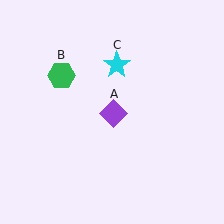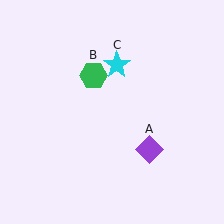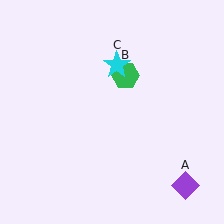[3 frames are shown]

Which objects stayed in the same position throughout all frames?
Cyan star (object C) remained stationary.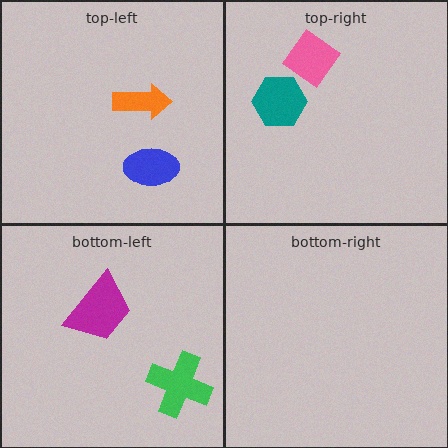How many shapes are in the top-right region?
2.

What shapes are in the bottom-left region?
The green cross, the magenta trapezoid.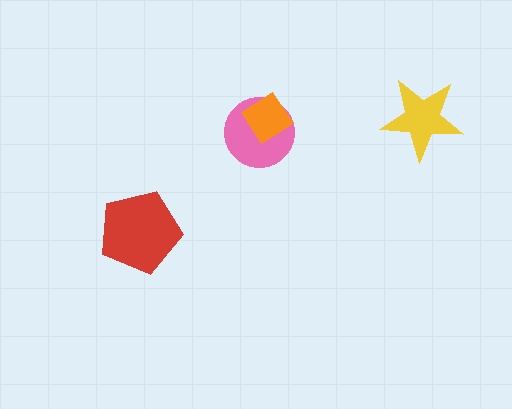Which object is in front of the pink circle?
The orange diamond is in front of the pink circle.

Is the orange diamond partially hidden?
No, no other shape covers it.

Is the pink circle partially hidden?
Yes, it is partially covered by another shape.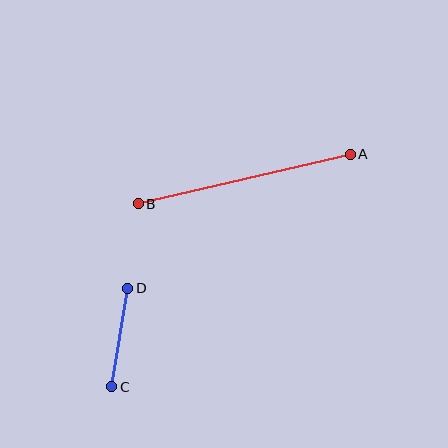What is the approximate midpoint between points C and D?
The midpoint is at approximately (120, 337) pixels.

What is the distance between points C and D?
The distance is approximately 100 pixels.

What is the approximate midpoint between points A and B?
The midpoint is at approximately (244, 179) pixels.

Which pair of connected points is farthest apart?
Points A and B are farthest apart.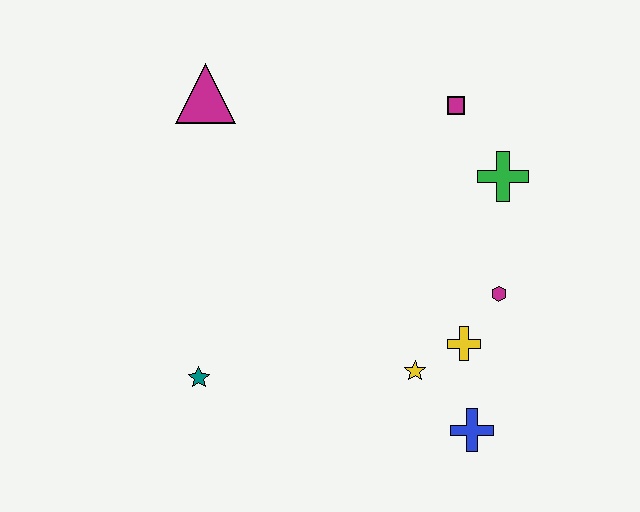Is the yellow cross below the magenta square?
Yes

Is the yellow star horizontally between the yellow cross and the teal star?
Yes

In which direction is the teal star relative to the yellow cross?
The teal star is to the left of the yellow cross.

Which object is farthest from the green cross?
The teal star is farthest from the green cross.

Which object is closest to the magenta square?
The green cross is closest to the magenta square.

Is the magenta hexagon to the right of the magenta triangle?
Yes